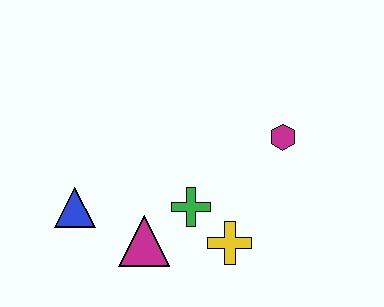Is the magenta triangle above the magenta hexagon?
No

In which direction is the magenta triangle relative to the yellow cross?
The magenta triangle is to the left of the yellow cross.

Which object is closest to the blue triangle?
The magenta triangle is closest to the blue triangle.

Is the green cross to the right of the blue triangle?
Yes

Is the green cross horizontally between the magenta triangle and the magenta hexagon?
Yes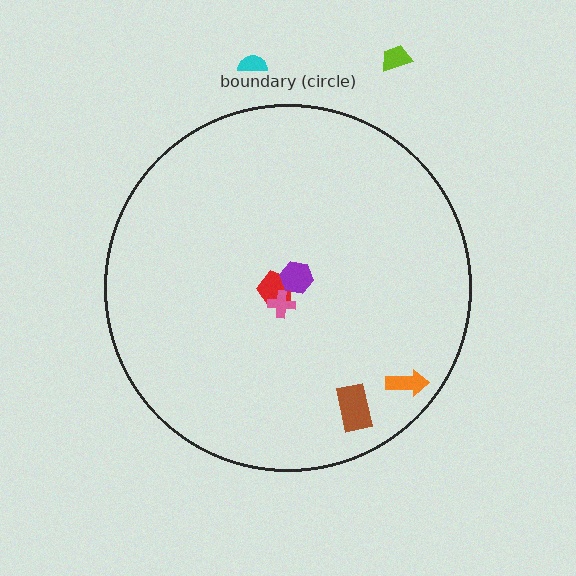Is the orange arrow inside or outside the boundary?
Inside.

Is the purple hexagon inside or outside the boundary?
Inside.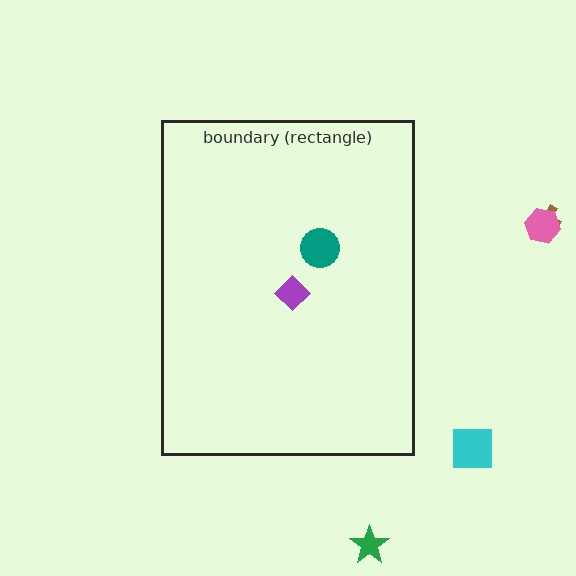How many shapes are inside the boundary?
2 inside, 4 outside.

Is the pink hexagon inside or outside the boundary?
Outside.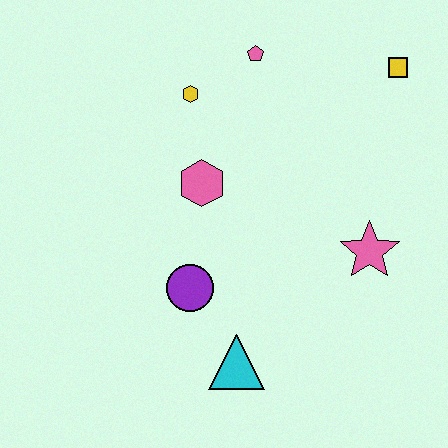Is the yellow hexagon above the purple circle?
Yes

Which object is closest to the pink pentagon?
The yellow hexagon is closest to the pink pentagon.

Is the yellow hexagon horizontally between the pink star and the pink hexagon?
No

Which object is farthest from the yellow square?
The cyan triangle is farthest from the yellow square.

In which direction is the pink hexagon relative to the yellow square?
The pink hexagon is to the left of the yellow square.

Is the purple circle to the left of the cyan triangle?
Yes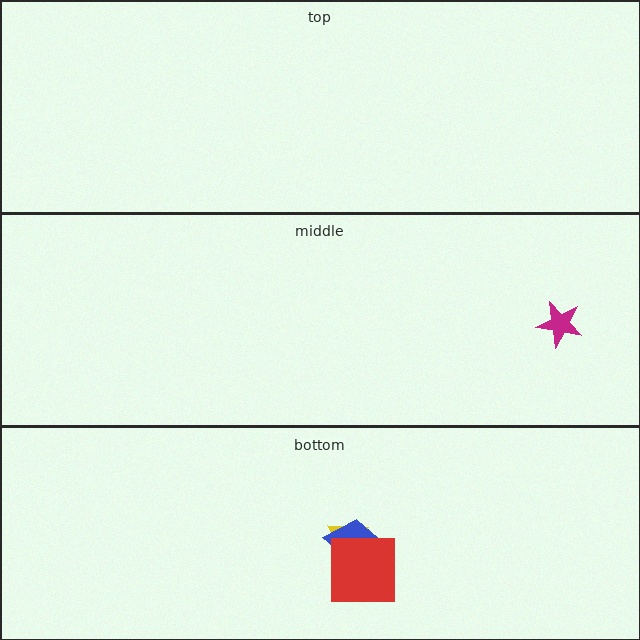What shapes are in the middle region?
The magenta star.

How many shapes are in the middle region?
1.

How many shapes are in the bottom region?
3.